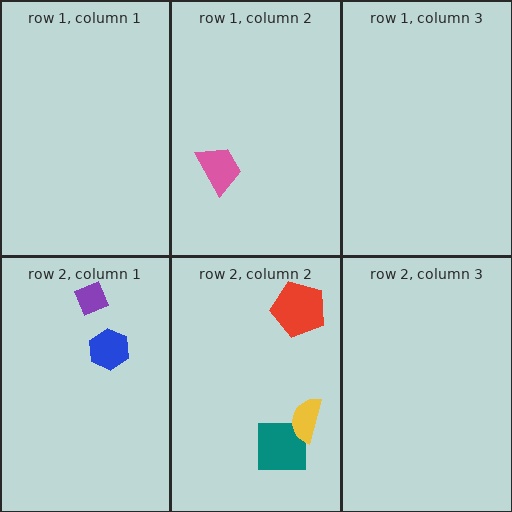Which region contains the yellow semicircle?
The row 2, column 2 region.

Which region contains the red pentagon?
The row 2, column 2 region.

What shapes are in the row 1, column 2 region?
The pink trapezoid.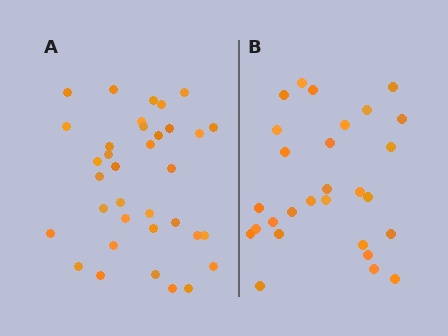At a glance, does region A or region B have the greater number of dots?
Region A (the left region) has more dots.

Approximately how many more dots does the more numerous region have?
Region A has roughly 8 or so more dots than region B.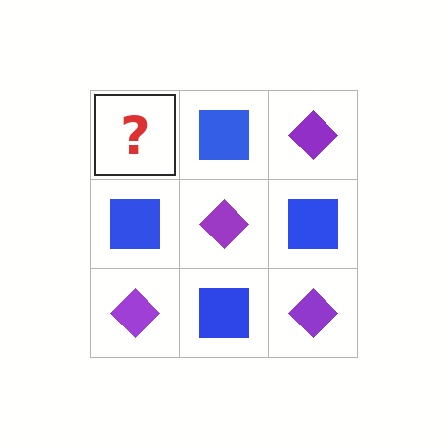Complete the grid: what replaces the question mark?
The question mark should be replaced with a purple diamond.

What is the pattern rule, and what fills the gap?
The rule is that it alternates purple diamond and blue square in a checkerboard pattern. The gap should be filled with a purple diamond.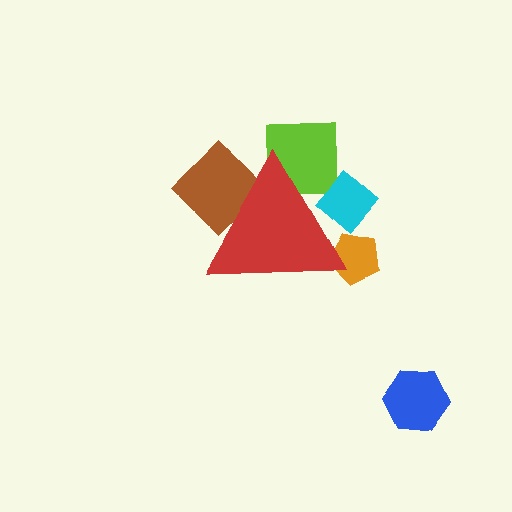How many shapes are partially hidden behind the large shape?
4 shapes are partially hidden.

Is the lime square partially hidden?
Yes, the lime square is partially hidden behind the red triangle.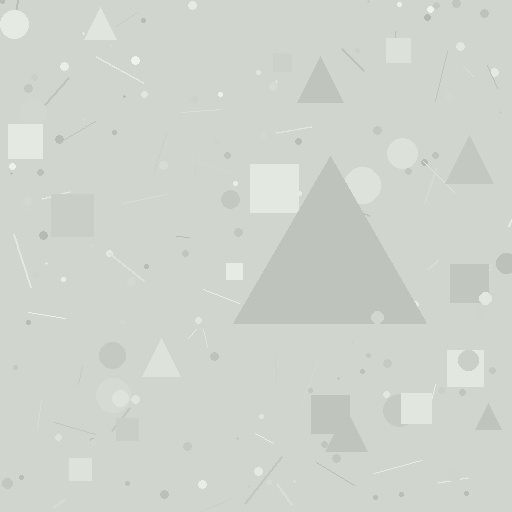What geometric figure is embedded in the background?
A triangle is embedded in the background.